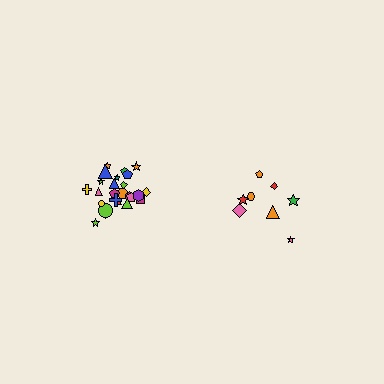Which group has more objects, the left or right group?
The left group.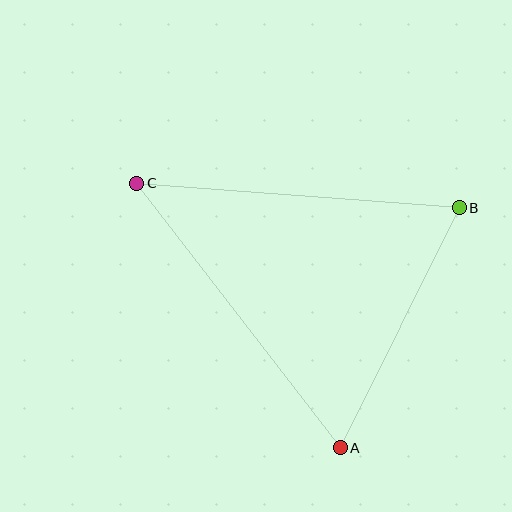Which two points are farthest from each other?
Points A and C are farthest from each other.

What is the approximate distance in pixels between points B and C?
The distance between B and C is approximately 323 pixels.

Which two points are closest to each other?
Points A and B are closest to each other.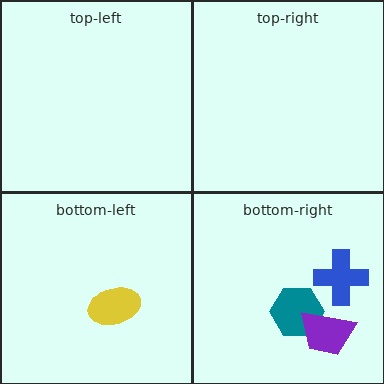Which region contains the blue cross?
The bottom-right region.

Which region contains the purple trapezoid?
The bottom-right region.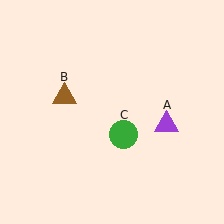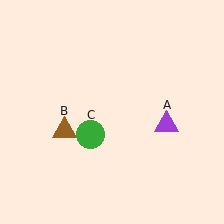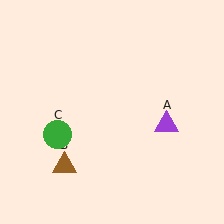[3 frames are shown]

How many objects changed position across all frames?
2 objects changed position: brown triangle (object B), green circle (object C).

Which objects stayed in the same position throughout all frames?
Purple triangle (object A) remained stationary.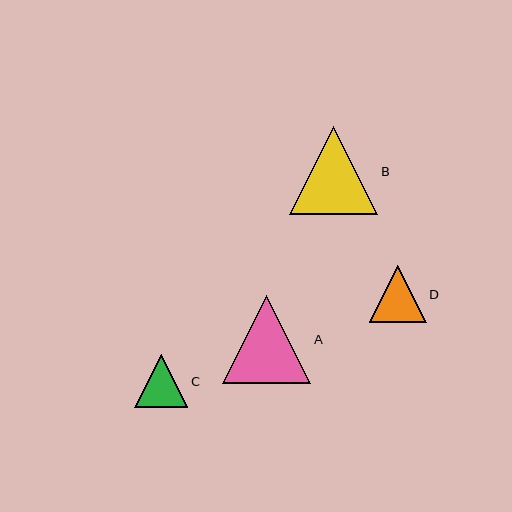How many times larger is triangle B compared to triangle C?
Triangle B is approximately 1.7 times the size of triangle C.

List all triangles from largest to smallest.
From largest to smallest: B, A, D, C.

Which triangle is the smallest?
Triangle C is the smallest with a size of approximately 53 pixels.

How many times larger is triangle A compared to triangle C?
Triangle A is approximately 1.7 times the size of triangle C.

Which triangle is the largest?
Triangle B is the largest with a size of approximately 88 pixels.